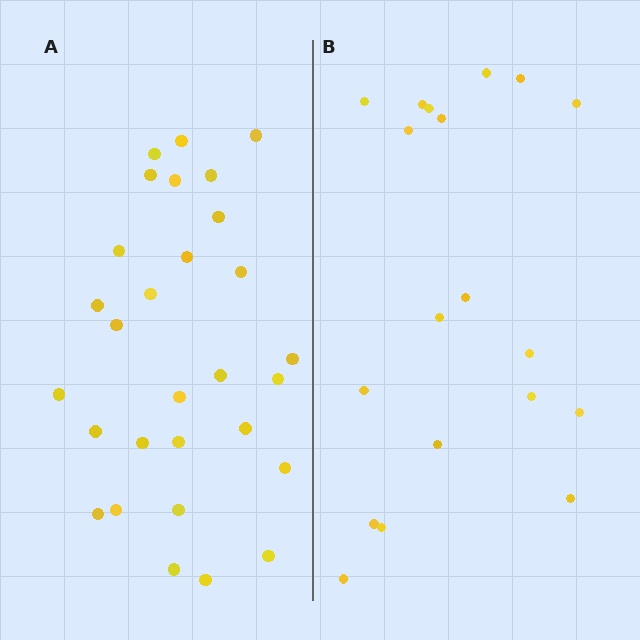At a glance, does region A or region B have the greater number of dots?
Region A (the left region) has more dots.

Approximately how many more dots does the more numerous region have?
Region A has roughly 10 or so more dots than region B.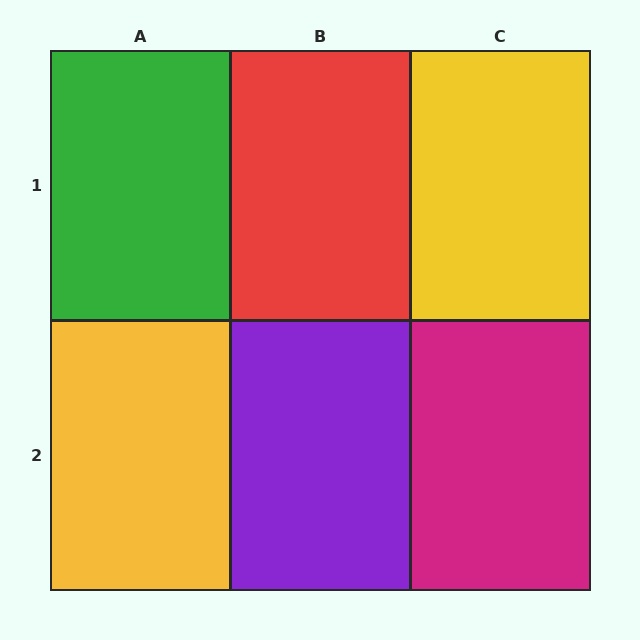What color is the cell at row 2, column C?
Magenta.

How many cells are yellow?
2 cells are yellow.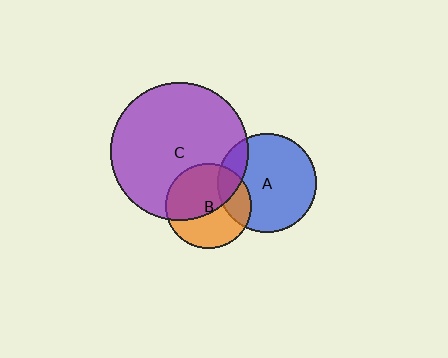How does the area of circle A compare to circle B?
Approximately 1.3 times.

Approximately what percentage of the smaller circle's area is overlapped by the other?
Approximately 15%.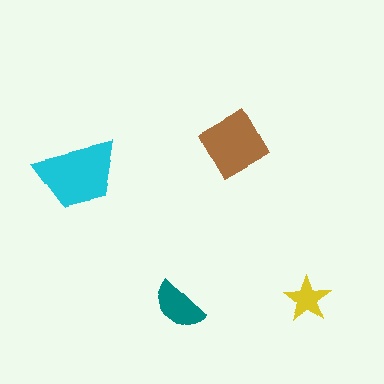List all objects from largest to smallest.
The cyan trapezoid, the brown diamond, the teal semicircle, the yellow star.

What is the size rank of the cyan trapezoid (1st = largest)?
1st.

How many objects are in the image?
There are 4 objects in the image.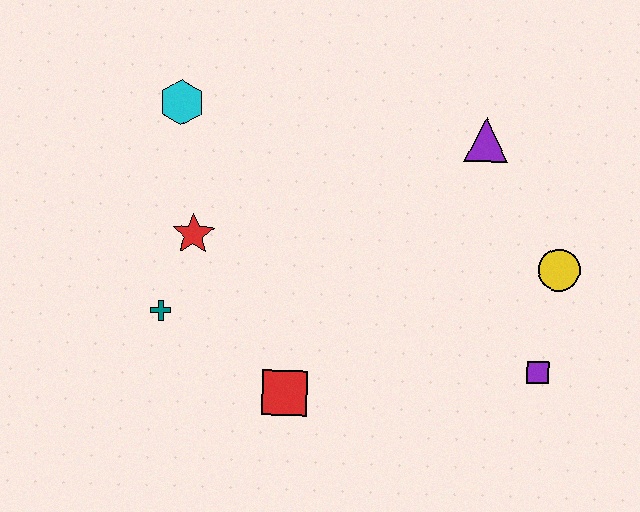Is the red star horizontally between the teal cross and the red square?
Yes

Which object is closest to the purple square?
The yellow circle is closest to the purple square.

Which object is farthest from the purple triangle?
The teal cross is farthest from the purple triangle.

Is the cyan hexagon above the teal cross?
Yes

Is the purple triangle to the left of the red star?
No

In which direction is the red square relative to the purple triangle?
The red square is below the purple triangle.